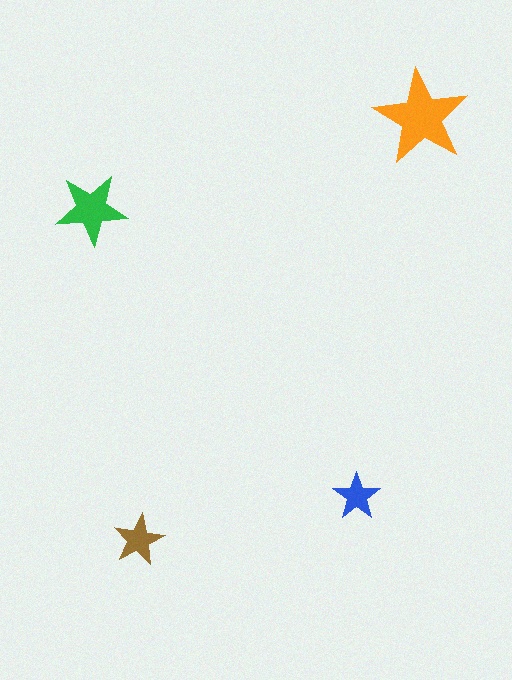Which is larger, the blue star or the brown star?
The brown one.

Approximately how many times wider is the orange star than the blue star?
About 2 times wider.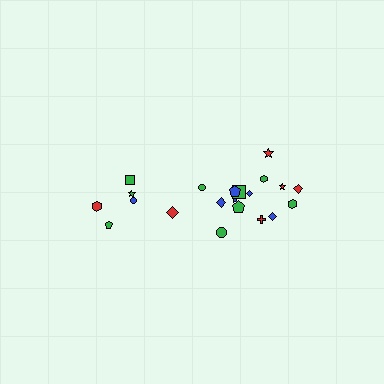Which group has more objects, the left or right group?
The right group.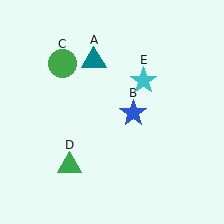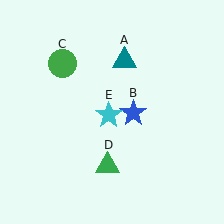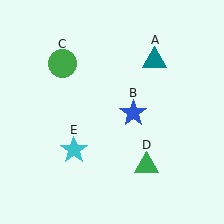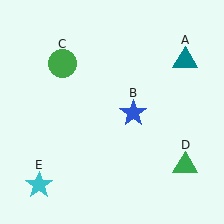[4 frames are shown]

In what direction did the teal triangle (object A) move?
The teal triangle (object A) moved right.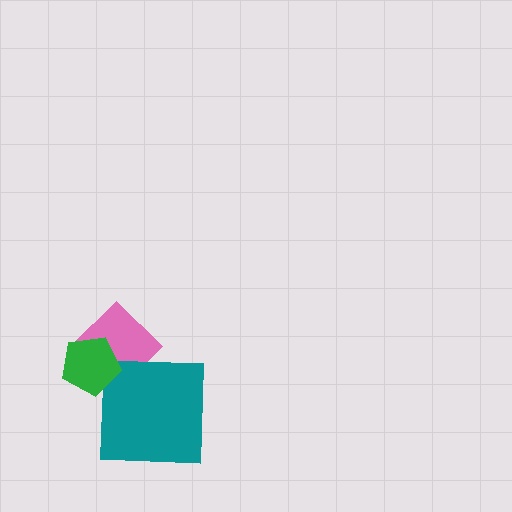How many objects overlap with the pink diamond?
2 objects overlap with the pink diamond.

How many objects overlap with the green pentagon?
1 object overlaps with the green pentagon.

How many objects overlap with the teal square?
1 object overlaps with the teal square.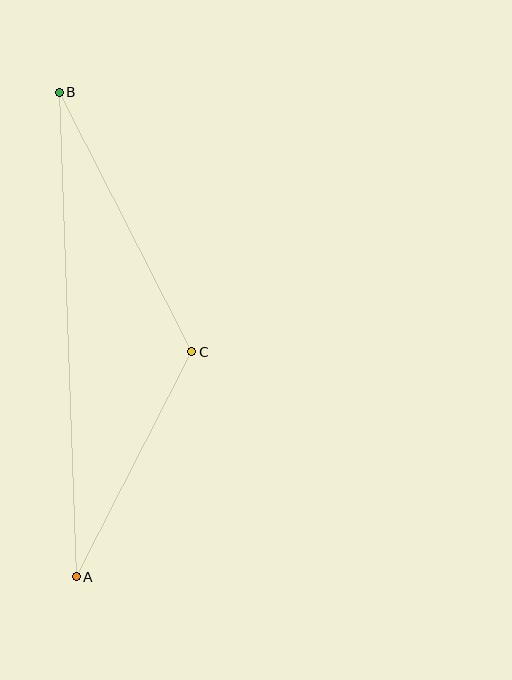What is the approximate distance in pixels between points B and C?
The distance between B and C is approximately 291 pixels.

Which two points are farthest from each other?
Points A and B are farthest from each other.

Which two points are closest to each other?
Points A and C are closest to each other.